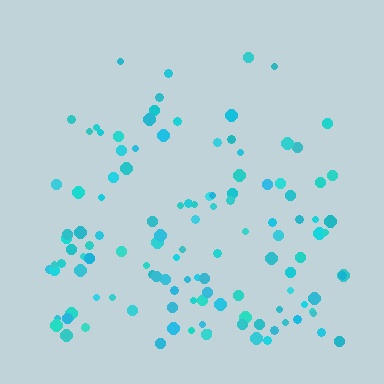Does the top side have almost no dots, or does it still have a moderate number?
Still a moderate number, just noticeably fewer than the bottom.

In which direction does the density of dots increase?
From top to bottom, with the bottom side densest.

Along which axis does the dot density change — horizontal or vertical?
Vertical.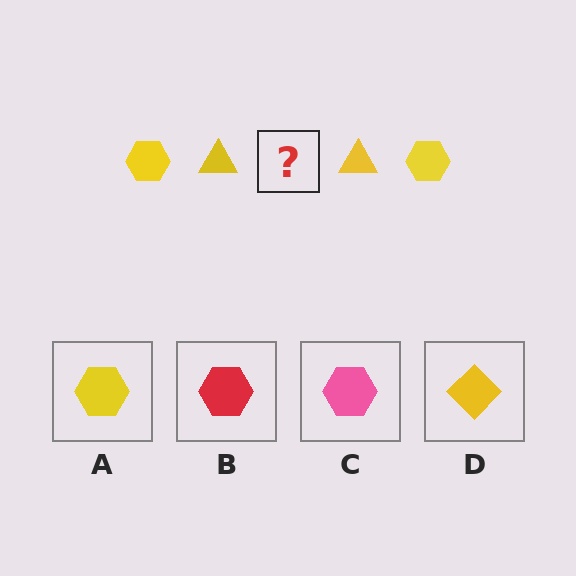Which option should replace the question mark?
Option A.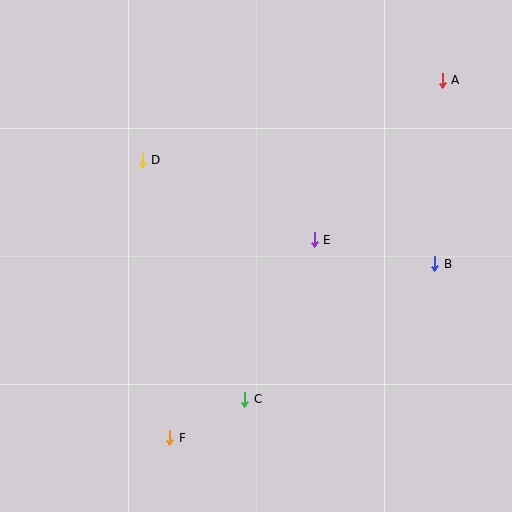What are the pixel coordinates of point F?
Point F is at (170, 438).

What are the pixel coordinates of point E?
Point E is at (314, 240).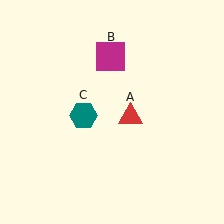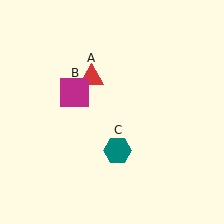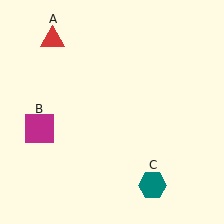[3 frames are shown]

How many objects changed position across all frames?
3 objects changed position: red triangle (object A), magenta square (object B), teal hexagon (object C).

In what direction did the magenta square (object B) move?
The magenta square (object B) moved down and to the left.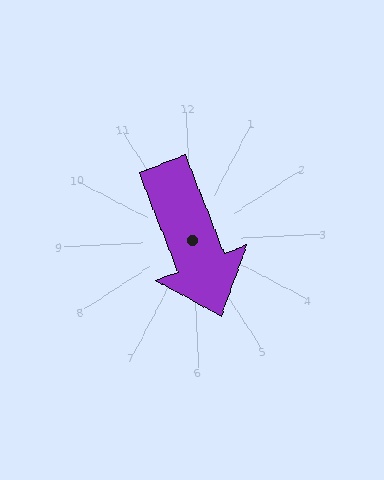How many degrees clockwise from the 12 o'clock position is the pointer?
Approximately 162 degrees.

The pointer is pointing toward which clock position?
Roughly 5 o'clock.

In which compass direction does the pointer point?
South.